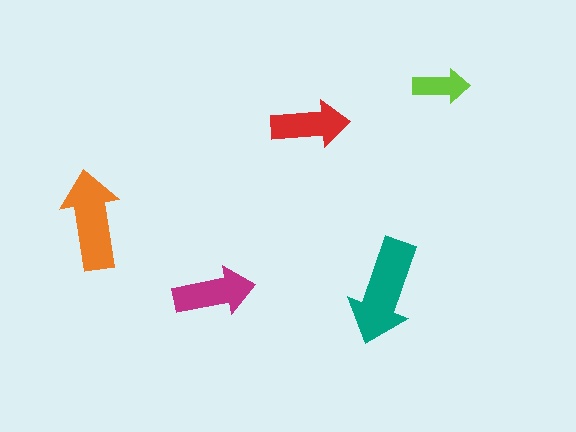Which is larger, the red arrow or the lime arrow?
The red one.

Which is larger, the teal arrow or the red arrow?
The teal one.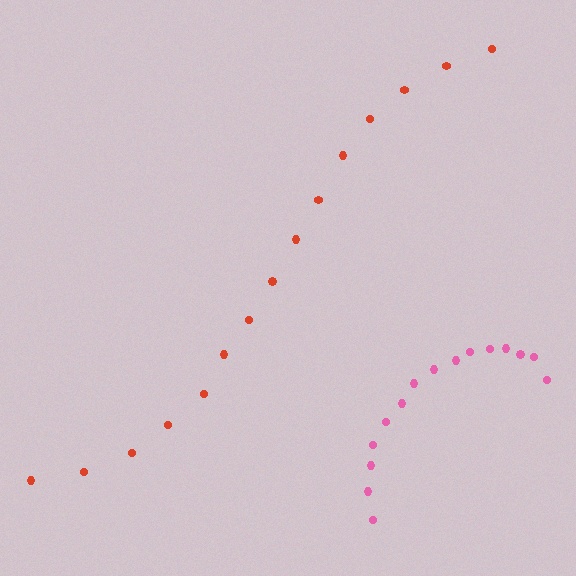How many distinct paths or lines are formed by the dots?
There are 2 distinct paths.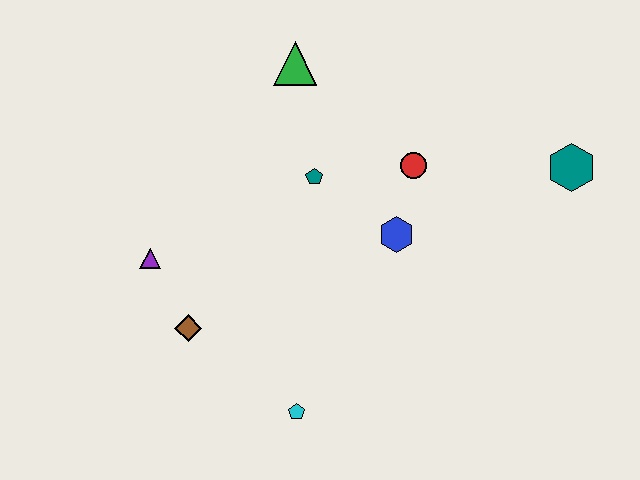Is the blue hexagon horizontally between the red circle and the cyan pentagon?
Yes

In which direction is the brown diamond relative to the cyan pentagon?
The brown diamond is to the left of the cyan pentagon.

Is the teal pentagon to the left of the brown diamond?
No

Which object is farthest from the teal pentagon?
The teal hexagon is farthest from the teal pentagon.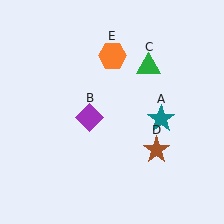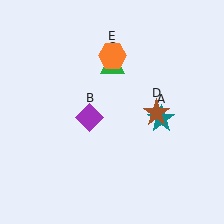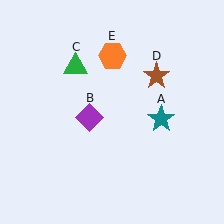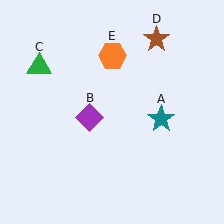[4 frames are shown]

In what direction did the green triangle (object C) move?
The green triangle (object C) moved left.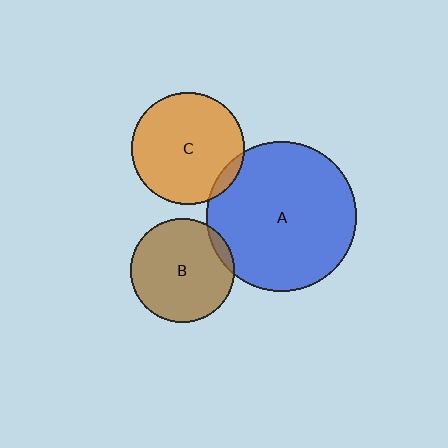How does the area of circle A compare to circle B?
Approximately 2.1 times.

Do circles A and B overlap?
Yes.